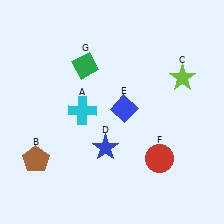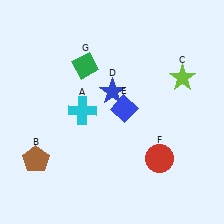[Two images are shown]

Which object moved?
The blue star (D) moved up.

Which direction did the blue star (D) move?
The blue star (D) moved up.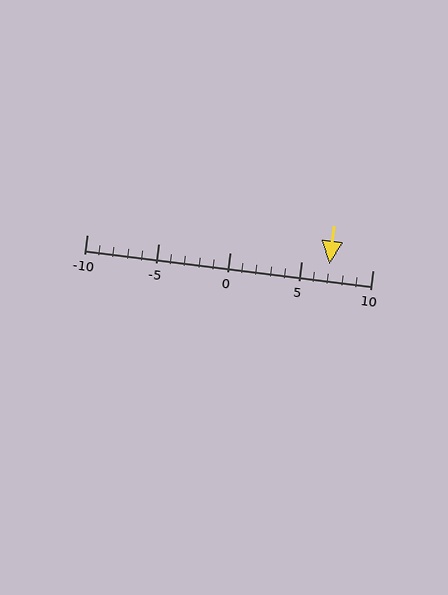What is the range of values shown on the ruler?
The ruler shows values from -10 to 10.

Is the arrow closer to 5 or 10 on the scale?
The arrow is closer to 5.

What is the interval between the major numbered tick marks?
The major tick marks are spaced 5 units apart.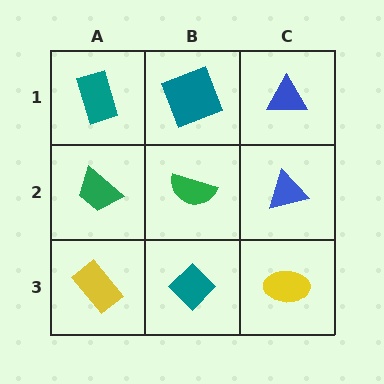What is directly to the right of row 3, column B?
A yellow ellipse.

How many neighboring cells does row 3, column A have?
2.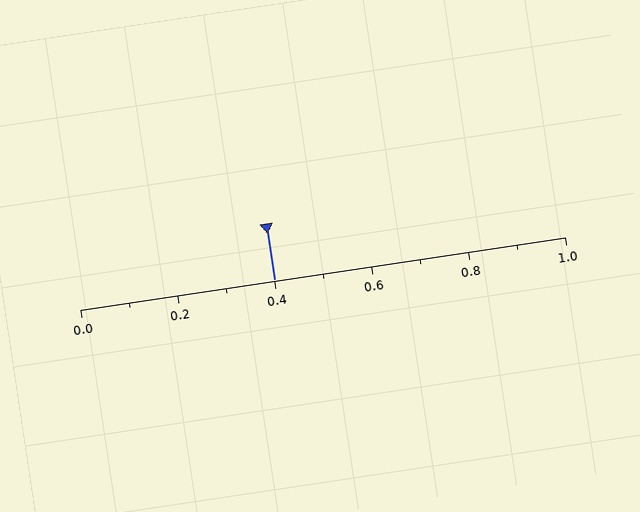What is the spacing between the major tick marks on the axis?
The major ticks are spaced 0.2 apart.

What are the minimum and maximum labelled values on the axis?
The axis runs from 0.0 to 1.0.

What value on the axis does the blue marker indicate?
The marker indicates approximately 0.4.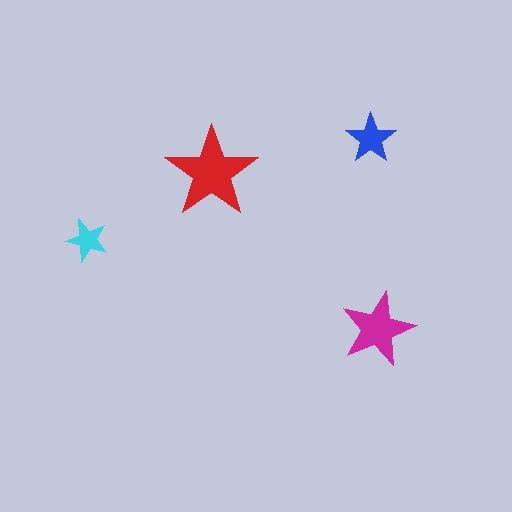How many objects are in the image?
There are 4 objects in the image.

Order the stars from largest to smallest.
the red one, the magenta one, the blue one, the cyan one.